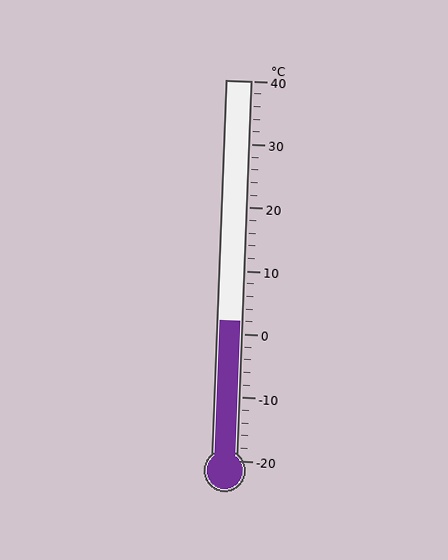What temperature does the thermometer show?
The thermometer shows approximately 2°C.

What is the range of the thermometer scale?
The thermometer scale ranges from -20°C to 40°C.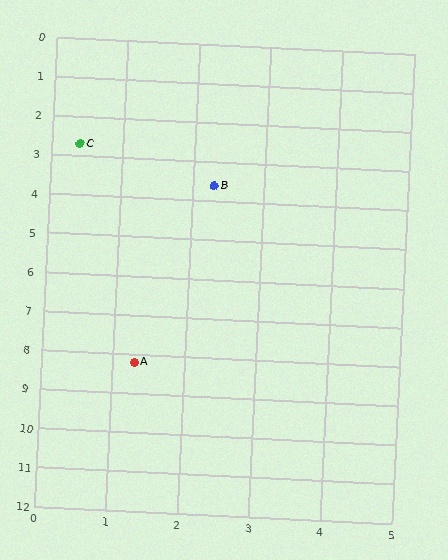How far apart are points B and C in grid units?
Points B and C are about 2.1 grid units apart.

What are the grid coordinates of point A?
Point A is at approximately (1.3, 8.2).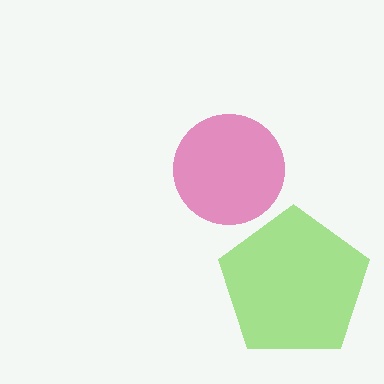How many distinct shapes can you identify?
There are 2 distinct shapes: a lime pentagon, a pink circle.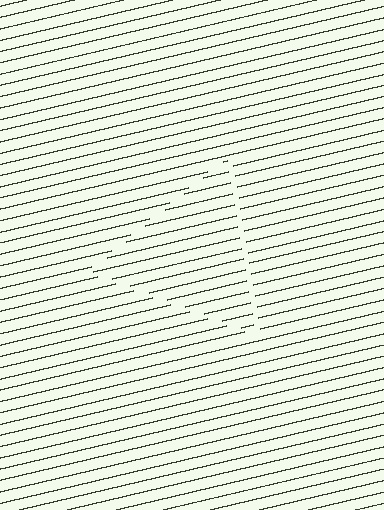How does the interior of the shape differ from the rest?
The interior of the shape contains the same grating, shifted by half a period — the contour is defined by the phase discontinuity where line-ends from the inner and outer gratings abut.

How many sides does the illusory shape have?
3 sides — the line-ends trace a triangle.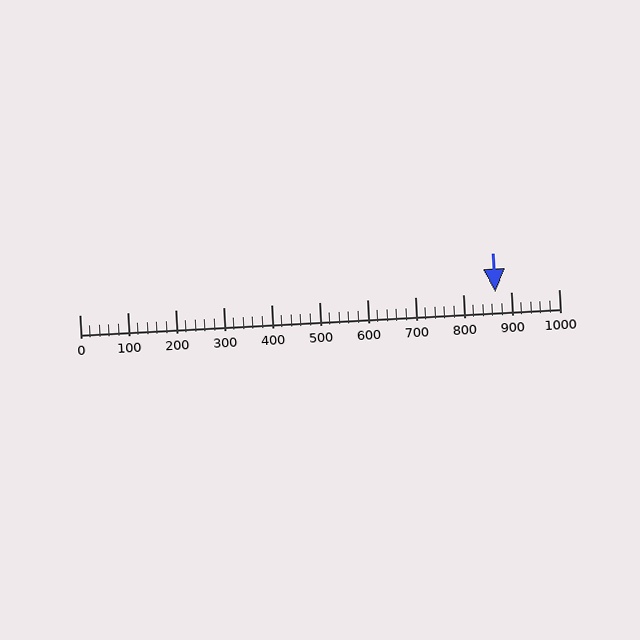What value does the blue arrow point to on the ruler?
The blue arrow points to approximately 867.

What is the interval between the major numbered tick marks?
The major tick marks are spaced 100 units apart.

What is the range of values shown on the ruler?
The ruler shows values from 0 to 1000.